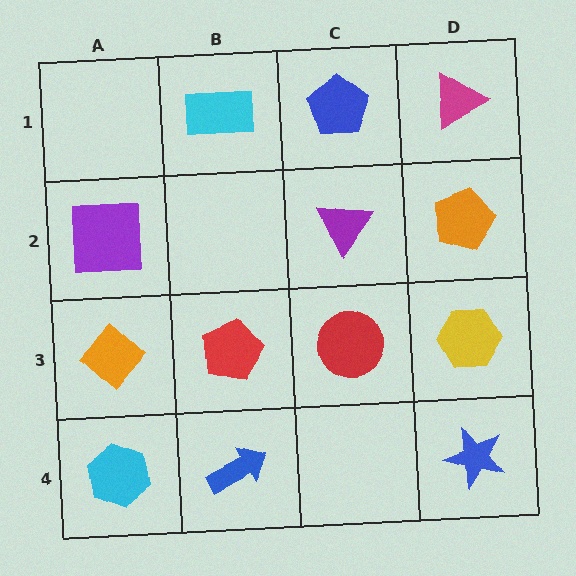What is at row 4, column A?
A cyan hexagon.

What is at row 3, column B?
A red pentagon.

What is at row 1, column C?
A blue pentagon.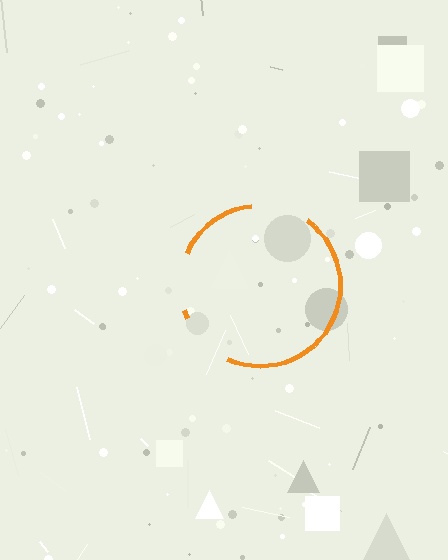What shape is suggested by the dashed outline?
The dashed outline suggests a circle.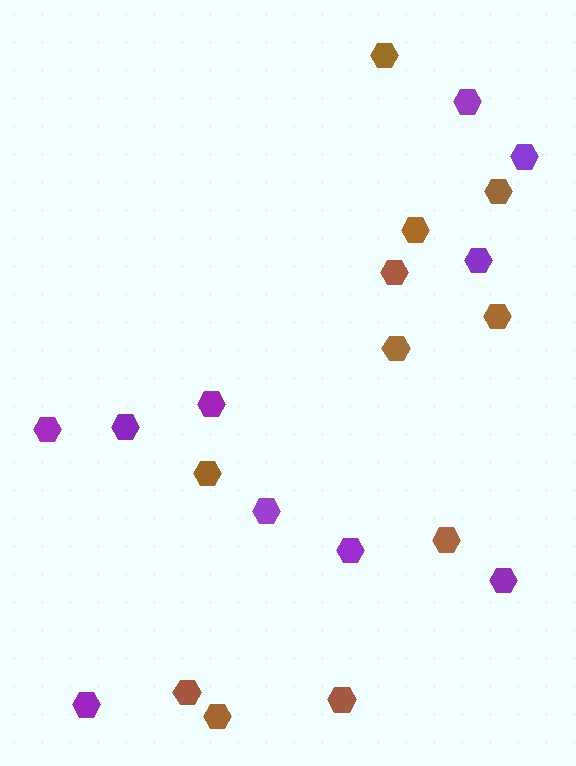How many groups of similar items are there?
There are 2 groups: one group of purple hexagons (10) and one group of brown hexagons (11).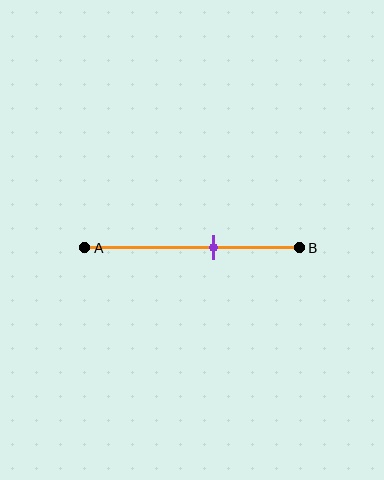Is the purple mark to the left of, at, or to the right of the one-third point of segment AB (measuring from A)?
The purple mark is to the right of the one-third point of segment AB.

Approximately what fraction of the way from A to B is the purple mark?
The purple mark is approximately 60% of the way from A to B.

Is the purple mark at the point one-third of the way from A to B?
No, the mark is at about 60% from A, not at the 33% one-third point.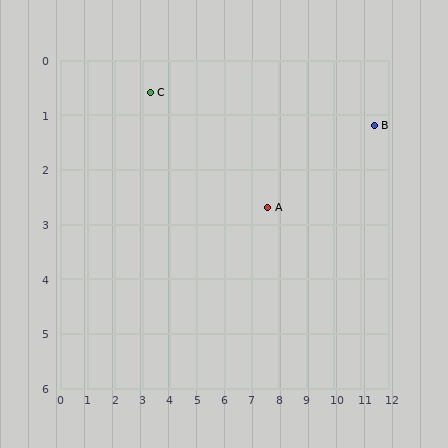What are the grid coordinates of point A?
Point A is at approximately (7.6, 2.7).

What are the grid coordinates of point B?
Point B is at approximately (11.5, 1.2).